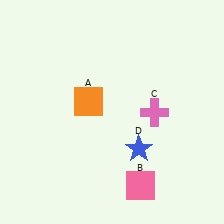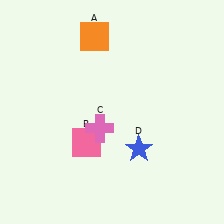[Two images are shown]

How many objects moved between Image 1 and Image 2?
3 objects moved between the two images.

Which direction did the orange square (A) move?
The orange square (A) moved up.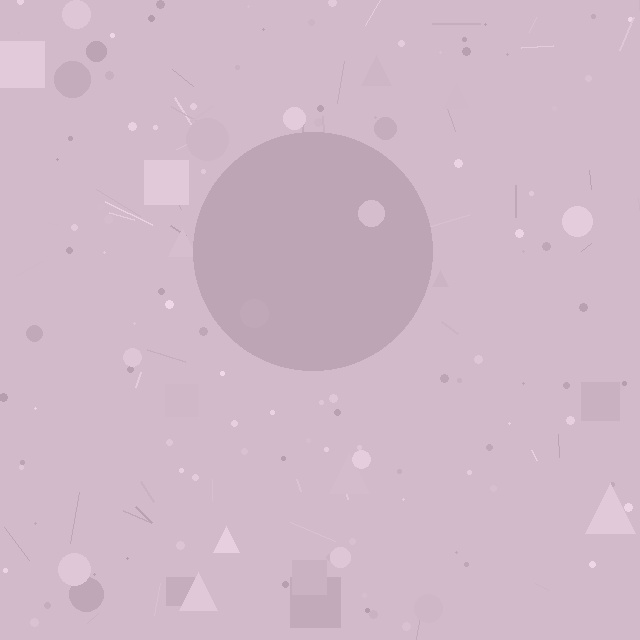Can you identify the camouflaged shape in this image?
The camouflaged shape is a circle.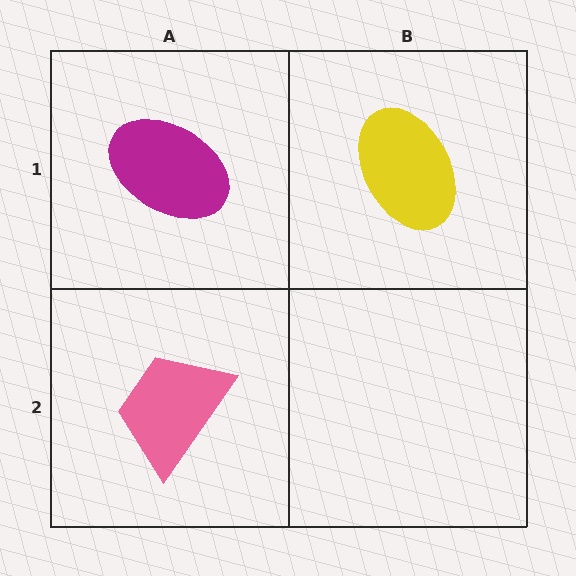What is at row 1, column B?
A yellow ellipse.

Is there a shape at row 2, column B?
No, that cell is empty.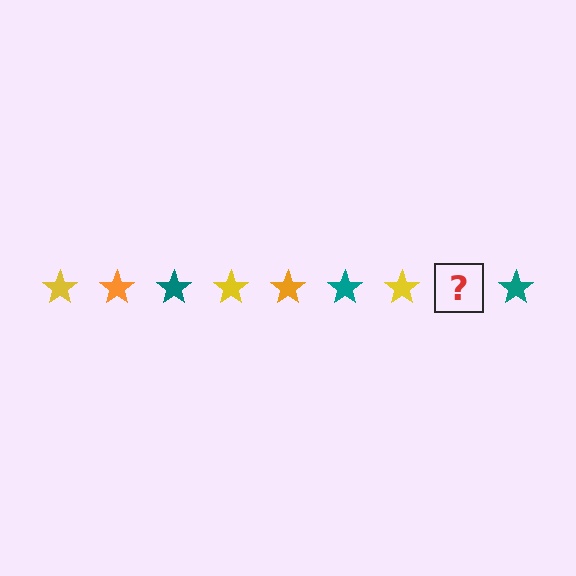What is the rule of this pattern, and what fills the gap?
The rule is that the pattern cycles through yellow, orange, teal stars. The gap should be filled with an orange star.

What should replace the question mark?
The question mark should be replaced with an orange star.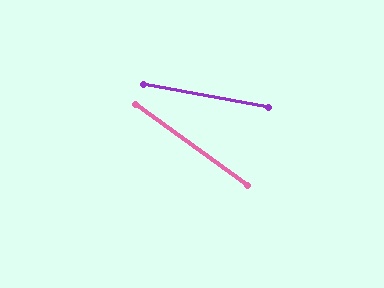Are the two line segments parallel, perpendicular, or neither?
Neither parallel nor perpendicular — they differ by about 25°.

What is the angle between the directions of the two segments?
Approximately 25 degrees.